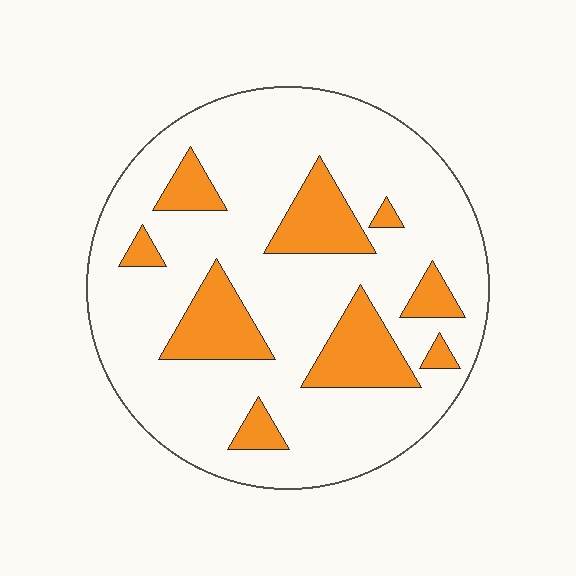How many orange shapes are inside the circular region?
9.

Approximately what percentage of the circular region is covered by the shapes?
Approximately 20%.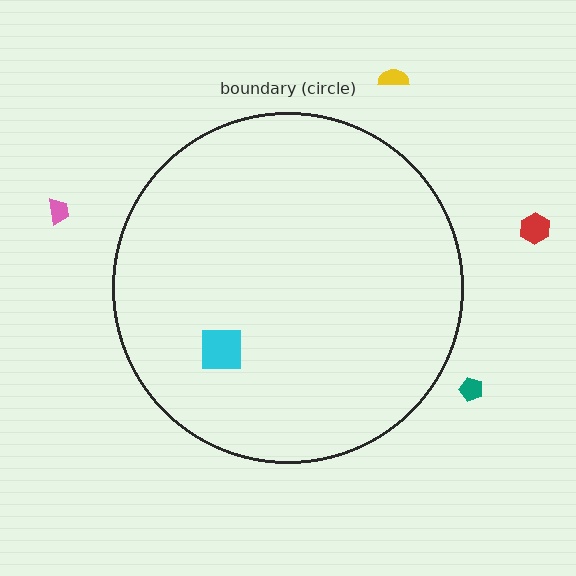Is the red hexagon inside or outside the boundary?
Outside.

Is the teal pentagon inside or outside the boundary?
Outside.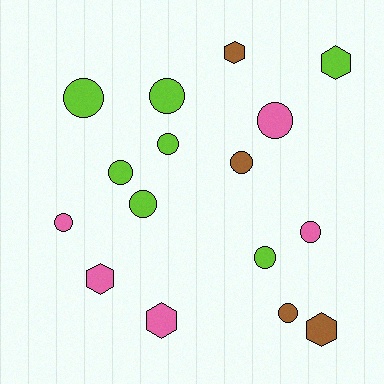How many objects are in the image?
There are 16 objects.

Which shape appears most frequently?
Circle, with 11 objects.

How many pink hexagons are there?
There are 2 pink hexagons.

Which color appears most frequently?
Lime, with 7 objects.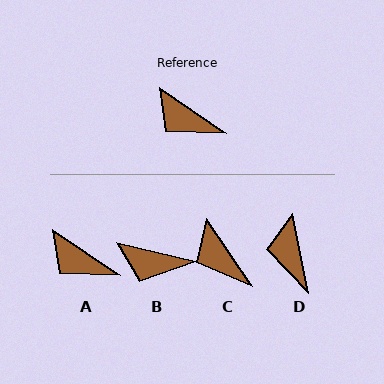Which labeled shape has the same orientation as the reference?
A.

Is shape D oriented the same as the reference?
No, it is off by about 44 degrees.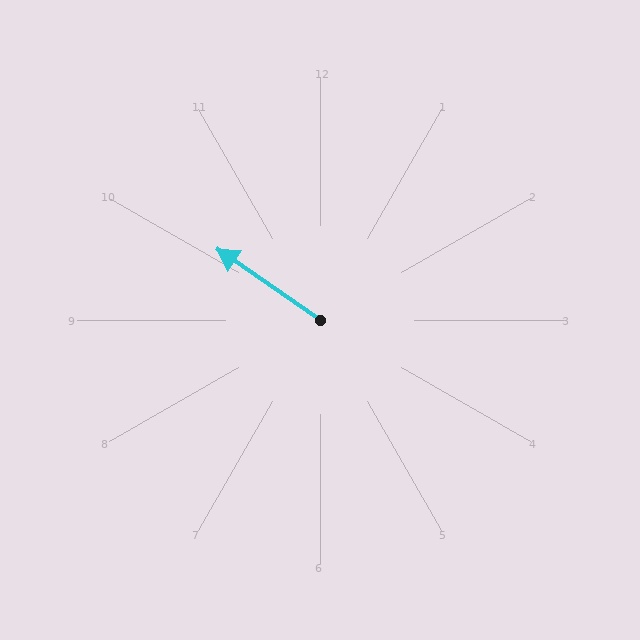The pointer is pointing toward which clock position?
Roughly 10 o'clock.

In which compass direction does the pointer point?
Northwest.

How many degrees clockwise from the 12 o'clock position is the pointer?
Approximately 305 degrees.